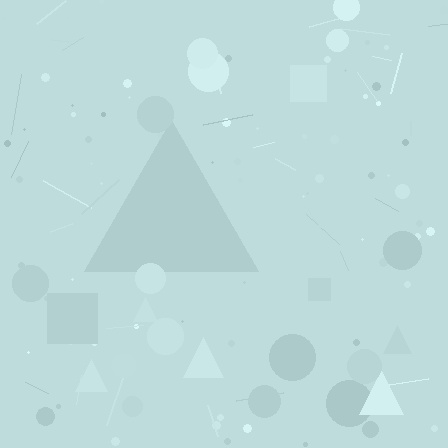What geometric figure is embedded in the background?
A triangle is embedded in the background.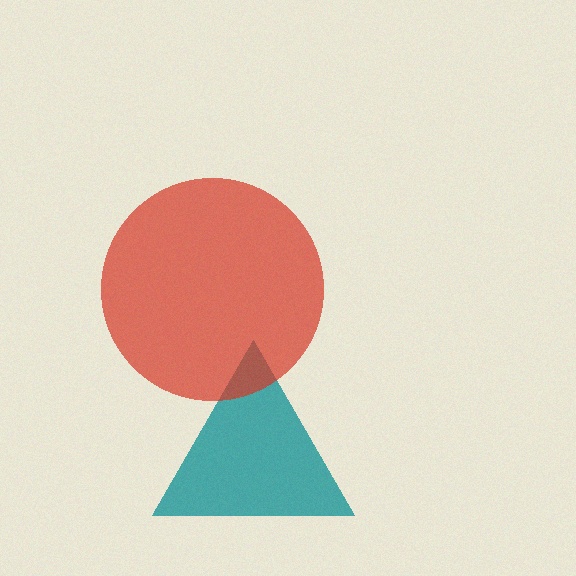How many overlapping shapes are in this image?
There are 2 overlapping shapes in the image.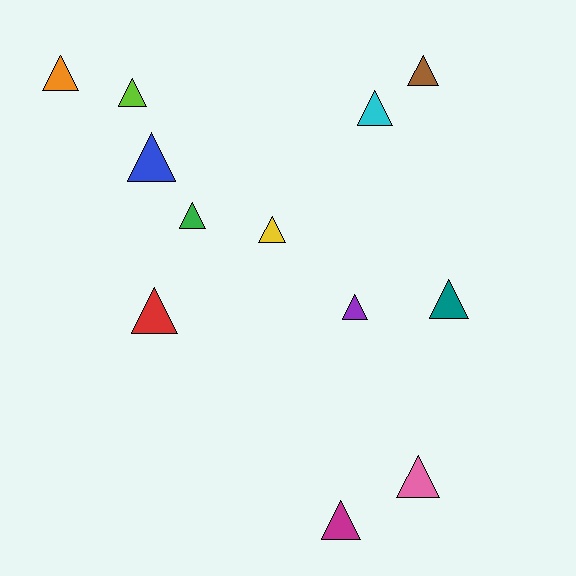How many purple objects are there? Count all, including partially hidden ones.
There is 1 purple object.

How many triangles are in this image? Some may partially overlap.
There are 12 triangles.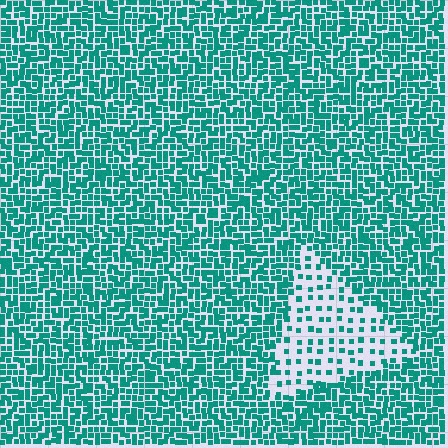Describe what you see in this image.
The image contains small teal elements arranged at two different densities. A triangle-shaped region is visible where the elements are less densely packed than the surrounding area.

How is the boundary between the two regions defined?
The boundary is defined by a change in element density (approximately 2.8x ratio). All elements are the same color, size, and shape.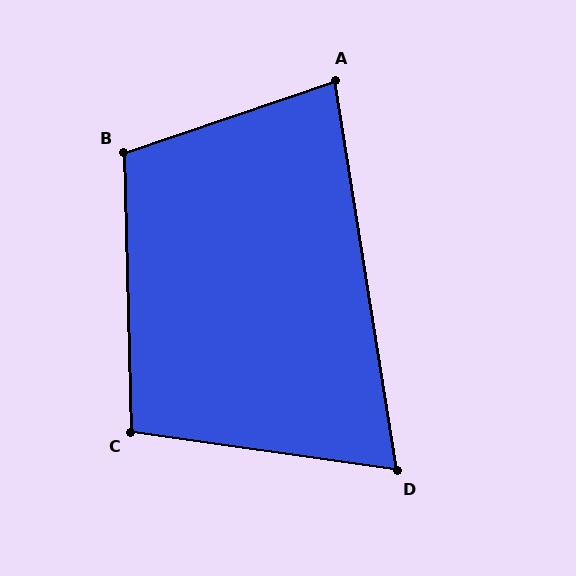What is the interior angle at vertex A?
Approximately 80 degrees (acute).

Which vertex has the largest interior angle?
B, at approximately 107 degrees.